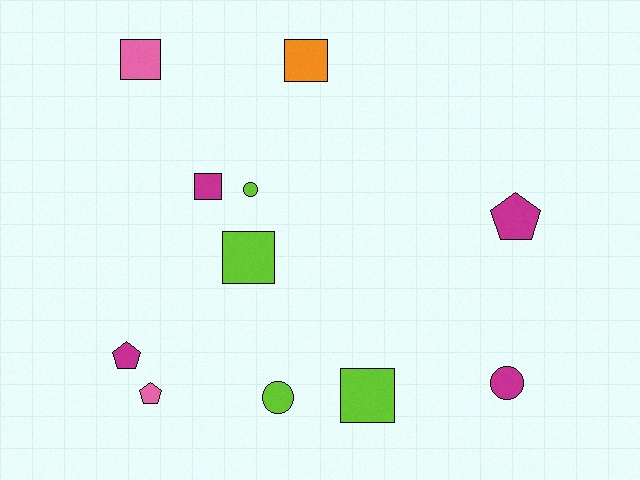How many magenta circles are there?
There is 1 magenta circle.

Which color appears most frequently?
Magenta, with 4 objects.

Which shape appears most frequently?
Square, with 5 objects.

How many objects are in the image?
There are 11 objects.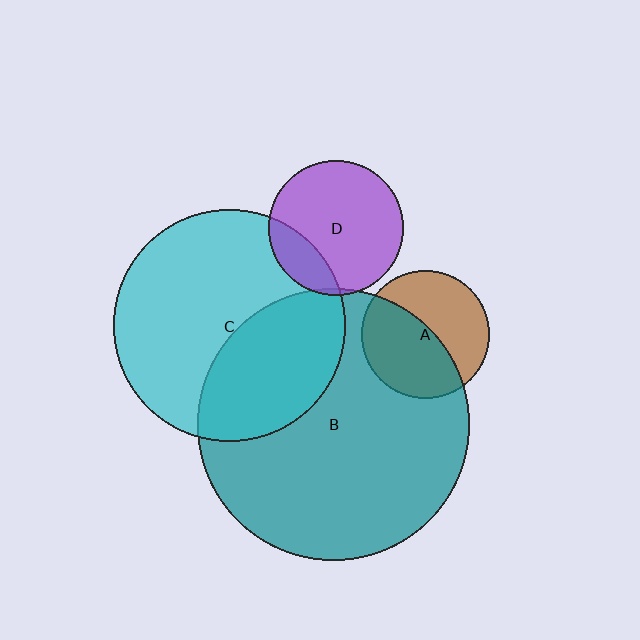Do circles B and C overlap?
Yes.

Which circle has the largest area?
Circle B (teal).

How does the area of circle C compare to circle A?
Approximately 3.3 times.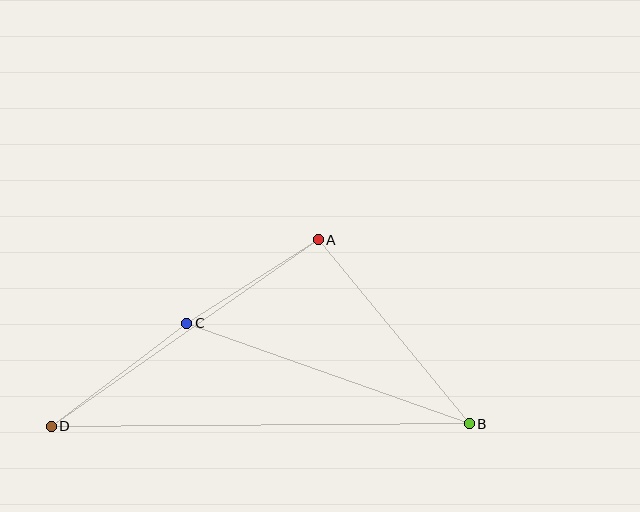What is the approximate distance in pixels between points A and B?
The distance between A and B is approximately 238 pixels.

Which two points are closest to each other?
Points A and C are closest to each other.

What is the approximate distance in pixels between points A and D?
The distance between A and D is approximately 326 pixels.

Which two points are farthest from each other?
Points B and D are farthest from each other.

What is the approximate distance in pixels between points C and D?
The distance between C and D is approximately 170 pixels.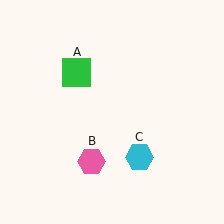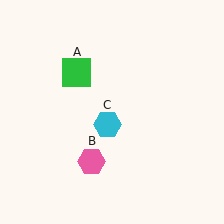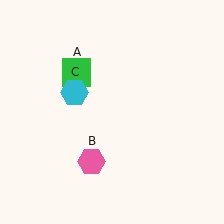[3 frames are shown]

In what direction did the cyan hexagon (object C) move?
The cyan hexagon (object C) moved up and to the left.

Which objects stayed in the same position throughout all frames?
Green square (object A) and pink hexagon (object B) remained stationary.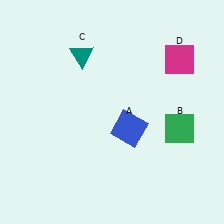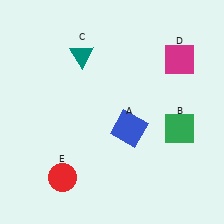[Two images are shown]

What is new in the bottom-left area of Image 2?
A red circle (E) was added in the bottom-left area of Image 2.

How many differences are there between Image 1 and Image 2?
There is 1 difference between the two images.